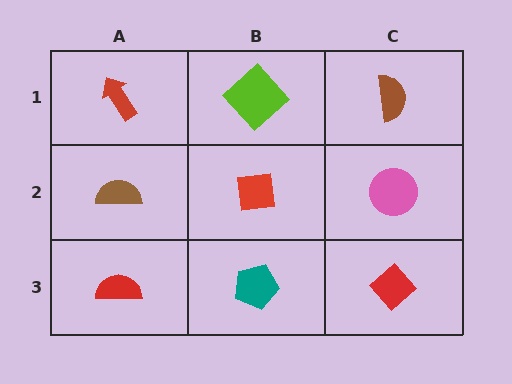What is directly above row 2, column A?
A red arrow.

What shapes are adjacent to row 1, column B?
A red square (row 2, column B), a red arrow (row 1, column A), a brown semicircle (row 1, column C).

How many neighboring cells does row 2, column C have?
3.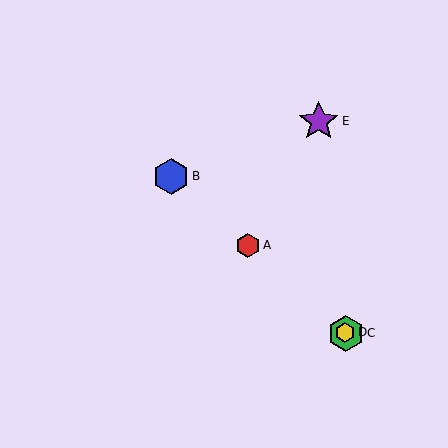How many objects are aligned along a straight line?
4 objects (A, B, C, D) are aligned along a straight line.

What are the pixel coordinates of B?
Object B is at (171, 176).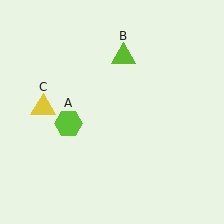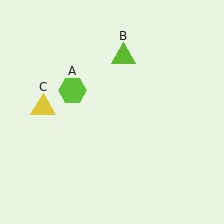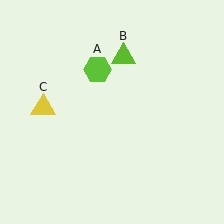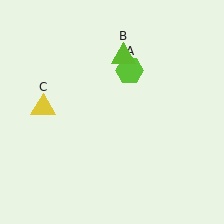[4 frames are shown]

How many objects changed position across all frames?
1 object changed position: lime hexagon (object A).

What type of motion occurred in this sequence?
The lime hexagon (object A) rotated clockwise around the center of the scene.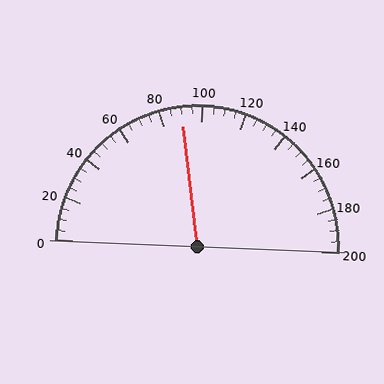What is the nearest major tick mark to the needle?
The nearest major tick mark is 80.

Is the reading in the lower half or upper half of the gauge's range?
The reading is in the lower half of the range (0 to 200).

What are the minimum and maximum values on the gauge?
The gauge ranges from 0 to 200.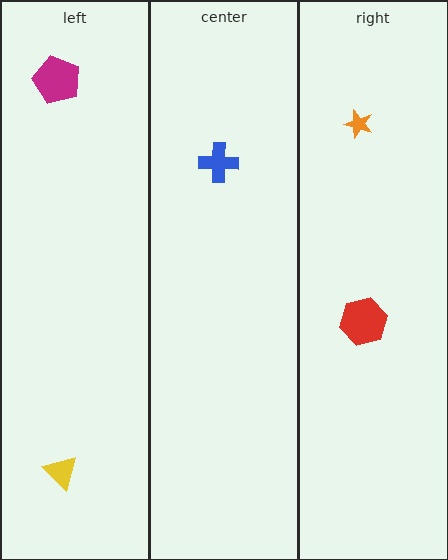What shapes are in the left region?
The yellow triangle, the magenta pentagon.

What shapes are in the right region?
The red hexagon, the orange star.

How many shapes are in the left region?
2.